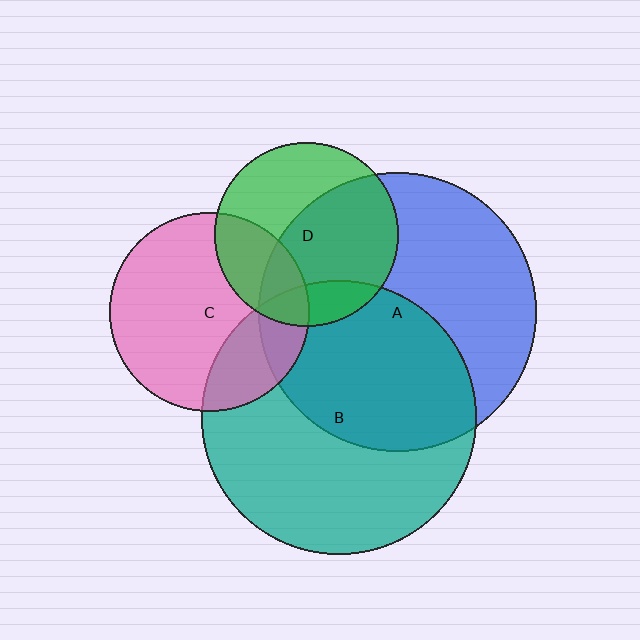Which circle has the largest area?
Circle A (blue).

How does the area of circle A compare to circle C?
Approximately 1.9 times.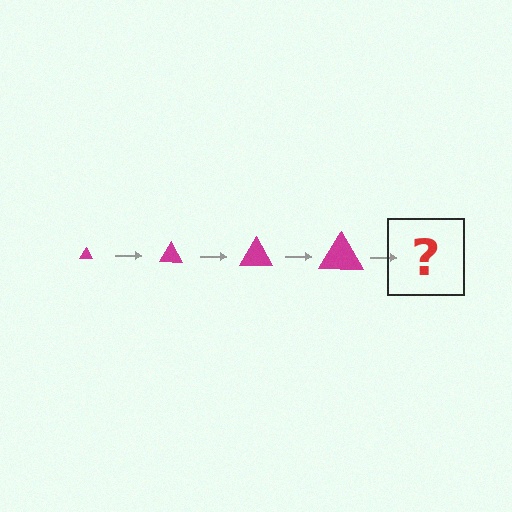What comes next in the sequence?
The next element should be a magenta triangle, larger than the previous one.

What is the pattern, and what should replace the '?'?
The pattern is that the triangle gets progressively larger each step. The '?' should be a magenta triangle, larger than the previous one.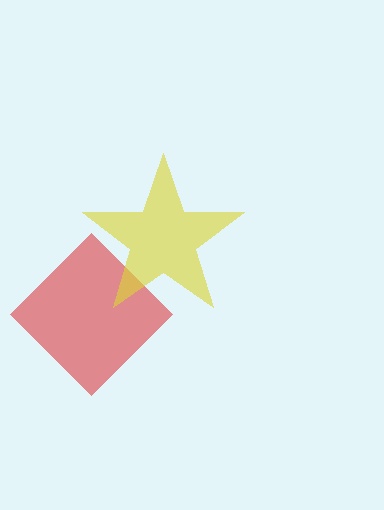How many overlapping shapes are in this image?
There are 2 overlapping shapes in the image.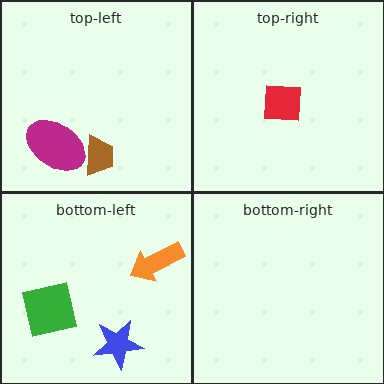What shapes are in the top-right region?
The red square.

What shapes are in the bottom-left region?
The green square, the blue star, the orange arrow.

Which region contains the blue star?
The bottom-left region.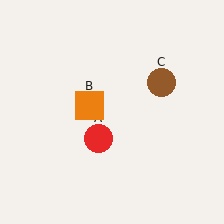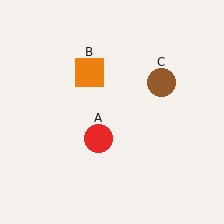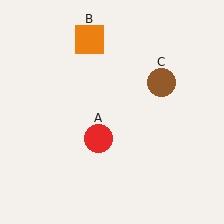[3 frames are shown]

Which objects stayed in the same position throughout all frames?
Red circle (object A) and brown circle (object C) remained stationary.